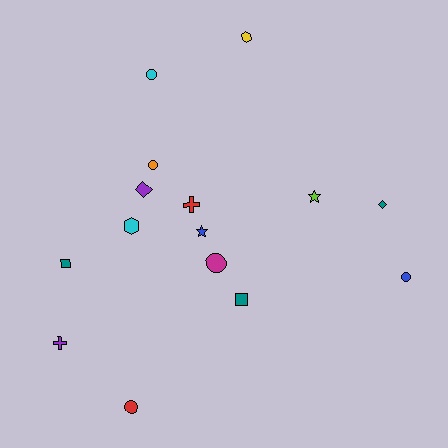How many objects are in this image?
There are 15 objects.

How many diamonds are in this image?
There are 2 diamonds.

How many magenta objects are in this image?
There is 1 magenta object.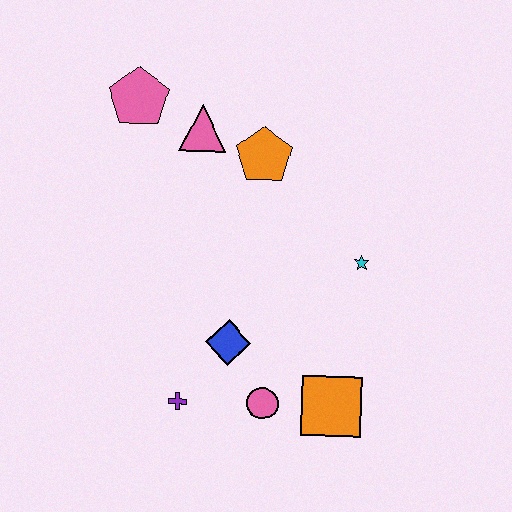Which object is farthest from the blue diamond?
The pink pentagon is farthest from the blue diamond.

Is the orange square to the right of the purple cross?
Yes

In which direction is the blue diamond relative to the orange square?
The blue diamond is to the left of the orange square.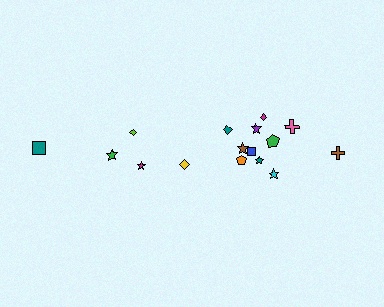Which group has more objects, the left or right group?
The right group.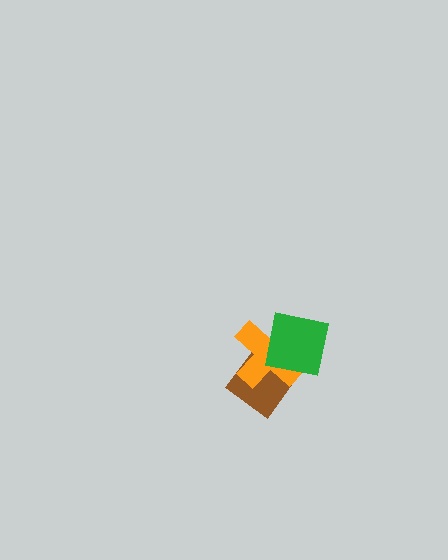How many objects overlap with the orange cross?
2 objects overlap with the orange cross.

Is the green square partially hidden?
No, no other shape covers it.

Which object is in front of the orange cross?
The green square is in front of the orange cross.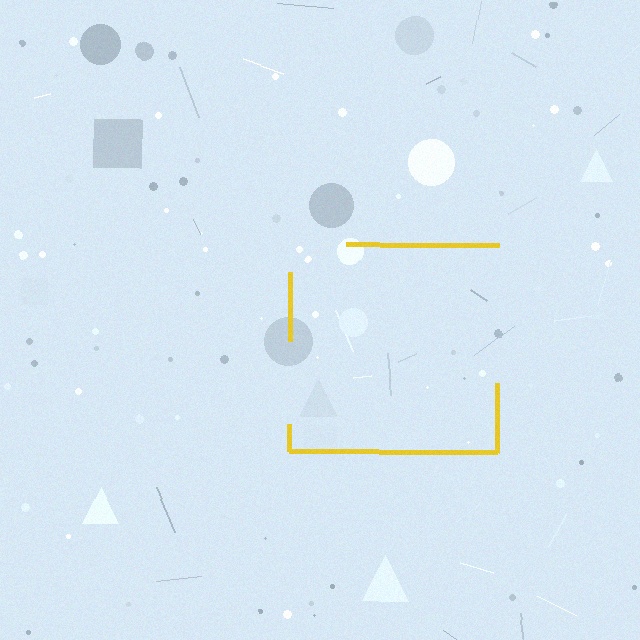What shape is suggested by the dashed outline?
The dashed outline suggests a square.